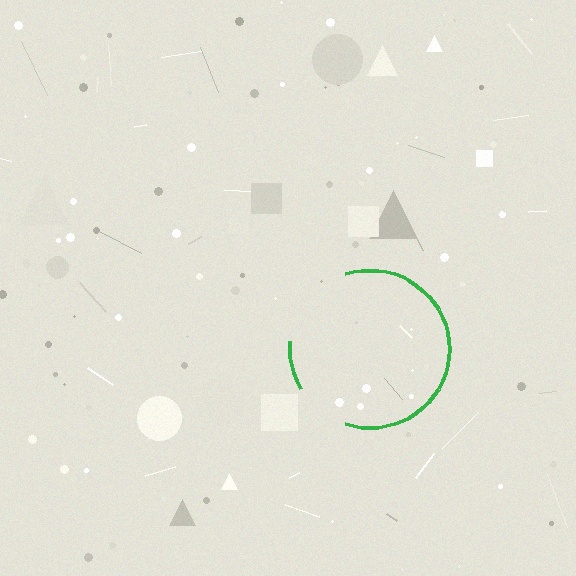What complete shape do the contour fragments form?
The contour fragments form a circle.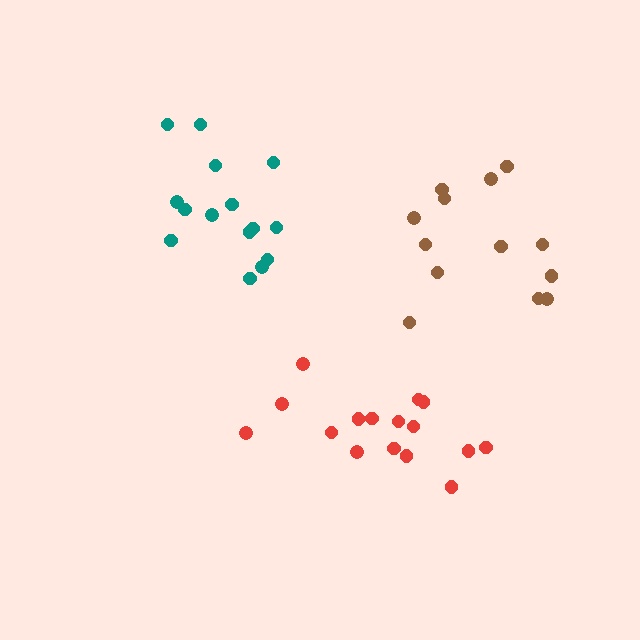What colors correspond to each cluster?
The clusters are colored: red, teal, brown.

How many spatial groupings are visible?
There are 3 spatial groupings.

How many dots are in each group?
Group 1: 16 dots, Group 2: 15 dots, Group 3: 13 dots (44 total).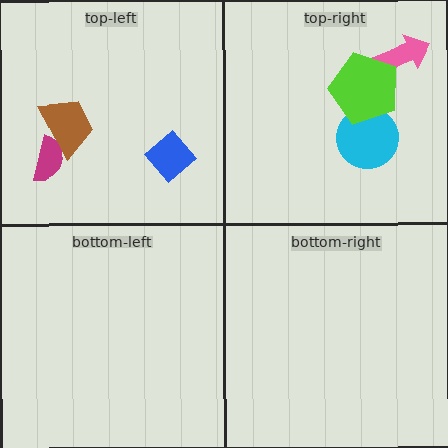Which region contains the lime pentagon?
The top-right region.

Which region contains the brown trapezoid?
The top-left region.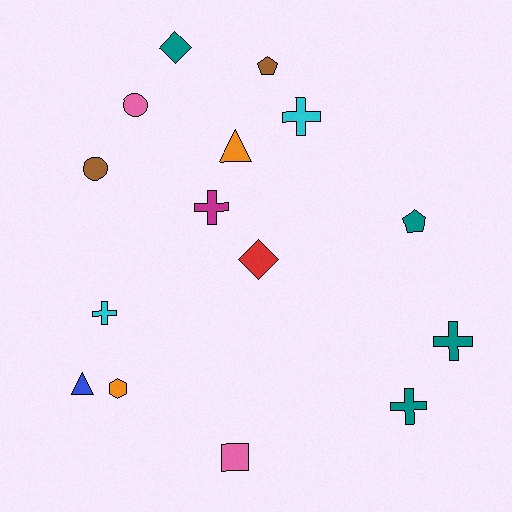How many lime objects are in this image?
There are no lime objects.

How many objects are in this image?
There are 15 objects.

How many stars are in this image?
There are no stars.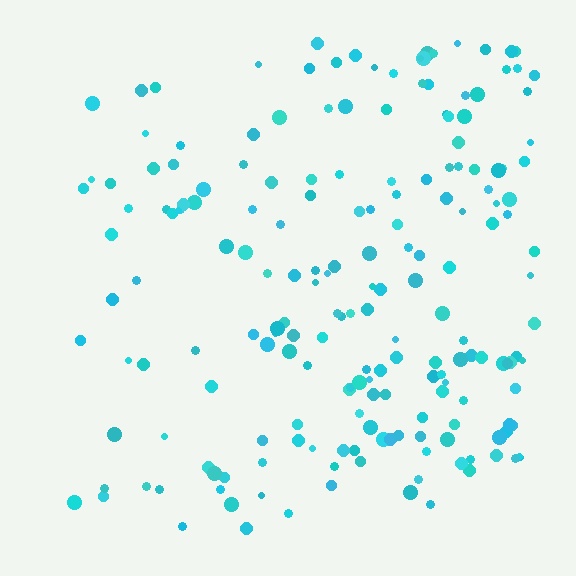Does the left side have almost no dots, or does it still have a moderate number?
Still a moderate number, just noticeably fewer than the right.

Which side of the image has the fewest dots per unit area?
The left.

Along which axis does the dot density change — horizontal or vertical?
Horizontal.